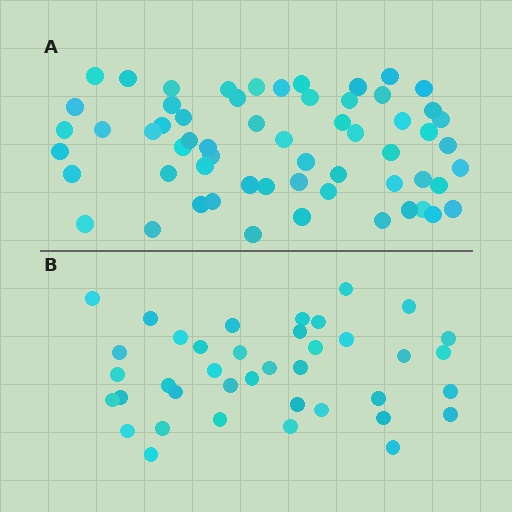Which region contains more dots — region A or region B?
Region A (the top region) has more dots.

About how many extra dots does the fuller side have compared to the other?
Region A has approximately 20 more dots than region B.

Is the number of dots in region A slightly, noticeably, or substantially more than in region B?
Region A has substantially more. The ratio is roughly 1.5 to 1.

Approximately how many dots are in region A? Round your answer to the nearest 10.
About 60 dots.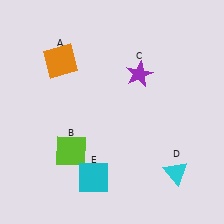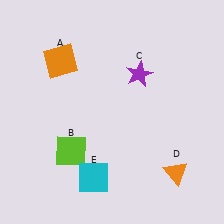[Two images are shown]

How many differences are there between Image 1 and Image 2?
There is 1 difference between the two images.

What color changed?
The triangle (D) changed from cyan in Image 1 to orange in Image 2.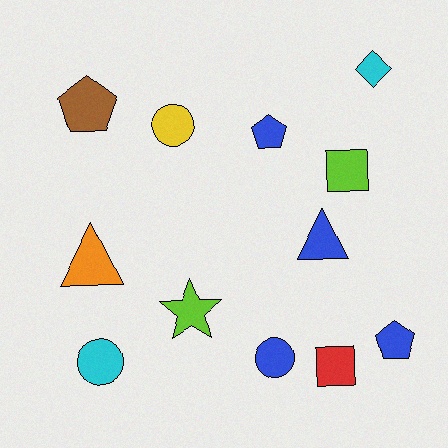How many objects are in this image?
There are 12 objects.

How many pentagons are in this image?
There are 3 pentagons.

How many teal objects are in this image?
There are no teal objects.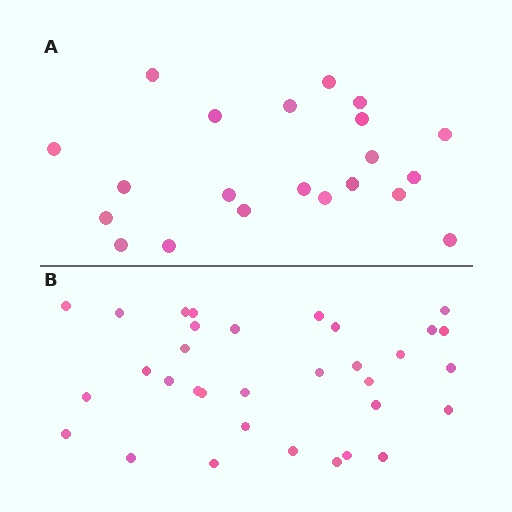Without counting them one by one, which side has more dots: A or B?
Region B (the bottom region) has more dots.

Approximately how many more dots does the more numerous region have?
Region B has roughly 12 or so more dots than region A.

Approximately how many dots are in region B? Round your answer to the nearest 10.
About 30 dots. (The exact count is 33, which rounds to 30.)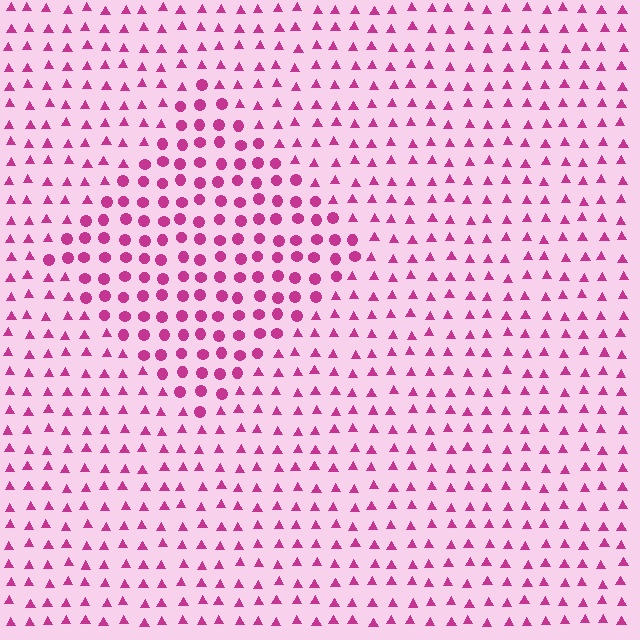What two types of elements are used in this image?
The image uses circles inside the diamond region and triangles outside it.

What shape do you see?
I see a diamond.